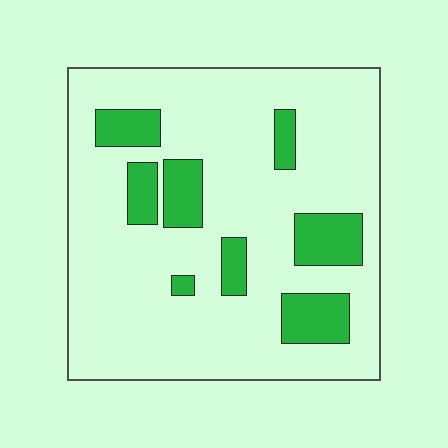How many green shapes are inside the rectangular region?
8.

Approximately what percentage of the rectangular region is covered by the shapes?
Approximately 20%.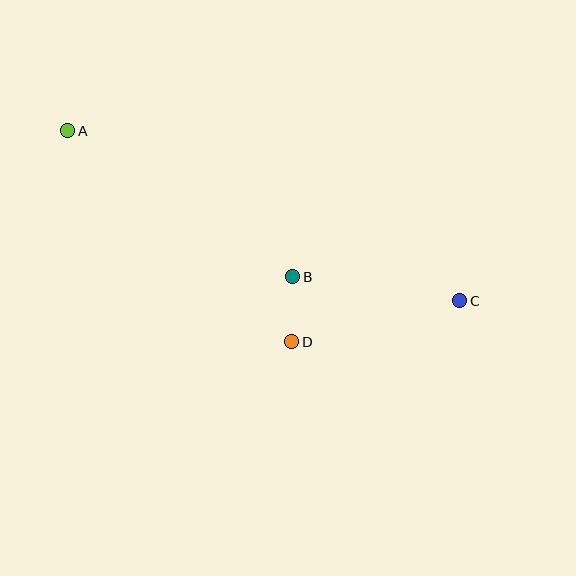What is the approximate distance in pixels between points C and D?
The distance between C and D is approximately 173 pixels.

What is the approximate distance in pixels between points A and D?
The distance between A and D is approximately 308 pixels.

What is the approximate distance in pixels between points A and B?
The distance between A and B is approximately 268 pixels.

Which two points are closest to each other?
Points B and D are closest to each other.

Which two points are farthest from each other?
Points A and C are farthest from each other.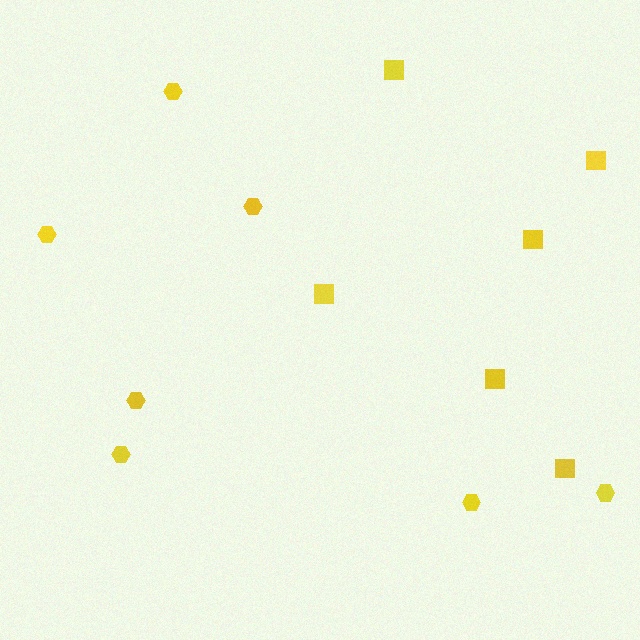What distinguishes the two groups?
There are 2 groups: one group of hexagons (7) and one group of squares (6).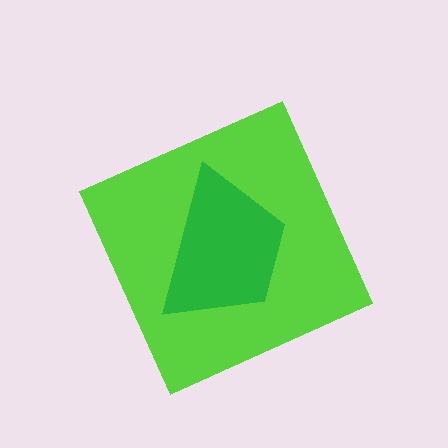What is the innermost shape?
The green trapezoid.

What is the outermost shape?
The lime diamond.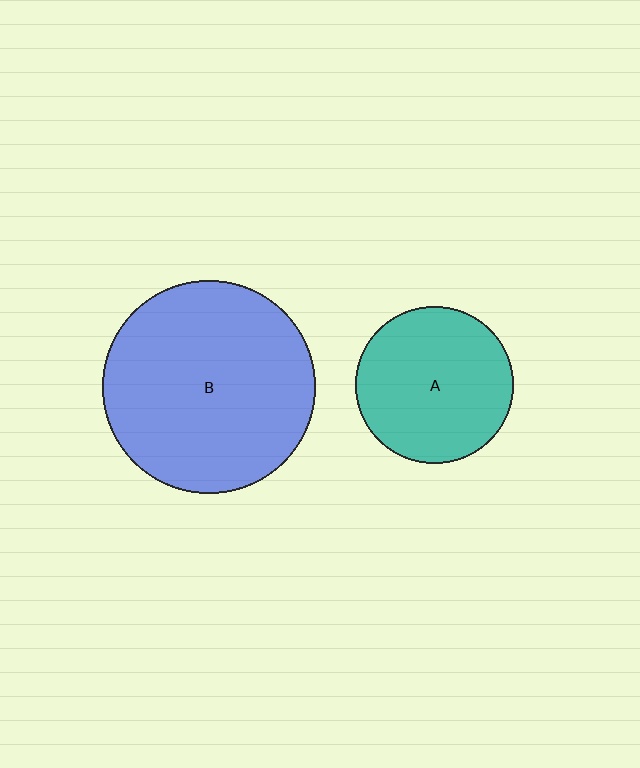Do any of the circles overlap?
No, none of the circles overlap.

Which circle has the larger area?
Circle B (blue).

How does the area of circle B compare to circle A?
Approximately 1.8 times.